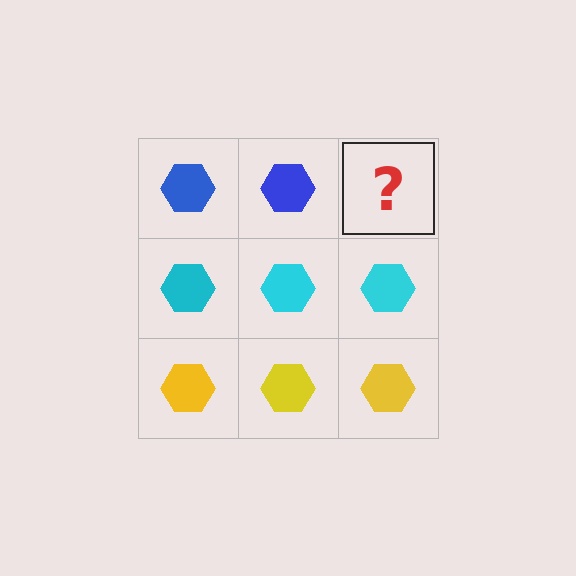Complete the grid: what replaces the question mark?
The question mark should be replaced with a blue hexagon.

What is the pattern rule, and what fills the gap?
The rule is that each row has a consistent color. The gap should be filled with a blue hexagon.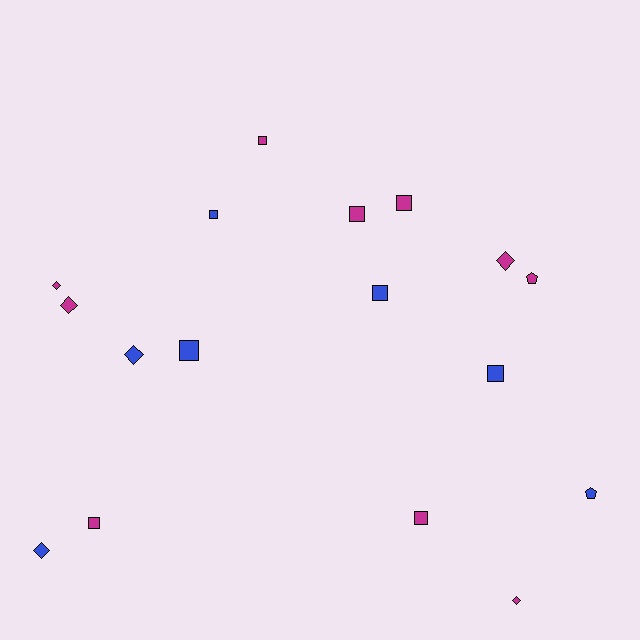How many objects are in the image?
There are 17 objects.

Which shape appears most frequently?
Square, with 9 objects.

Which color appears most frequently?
Magenta, with 10 objects.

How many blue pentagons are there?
There is 1 blue pentagon.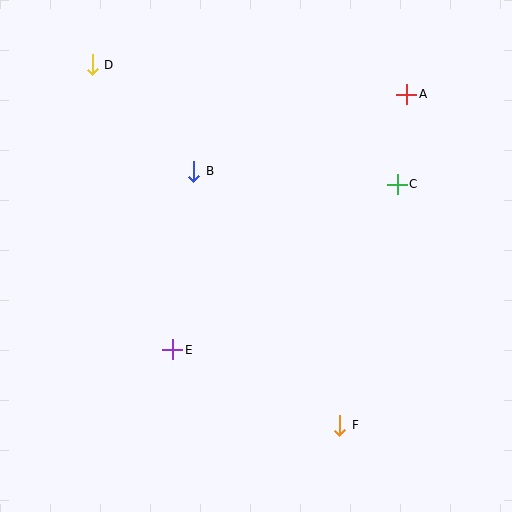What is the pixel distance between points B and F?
The distance between B and F is 293 pixels.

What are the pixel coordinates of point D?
Point D is at (92, 65).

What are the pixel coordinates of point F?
Point F is at (340, 425).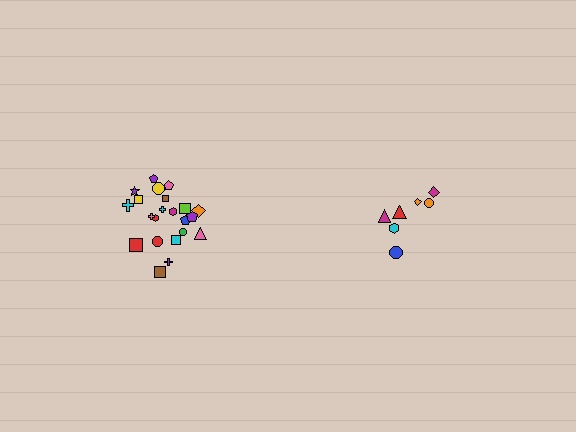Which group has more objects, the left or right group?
The left group.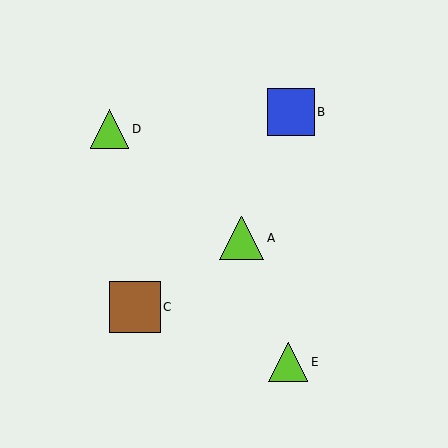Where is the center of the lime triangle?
The center of the lime triangle is at (288, 362).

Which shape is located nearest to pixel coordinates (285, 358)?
The lime triangle (labeled E) at (288, 362) is nearest to that location.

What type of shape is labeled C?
Shape C is a brown square.